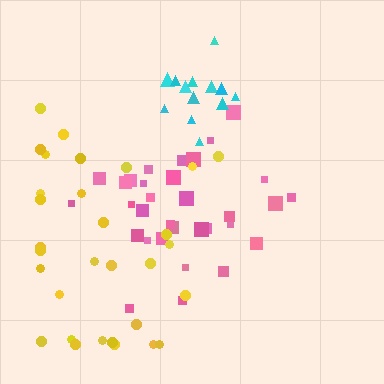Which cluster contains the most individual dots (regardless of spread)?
Pink (33).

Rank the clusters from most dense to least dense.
cyan, pink, yellow.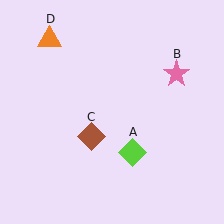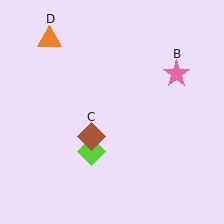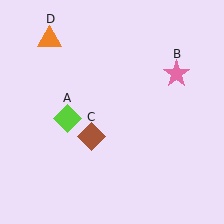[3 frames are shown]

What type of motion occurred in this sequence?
The lime diamond (object A) rotated clockwise around the center of the scene.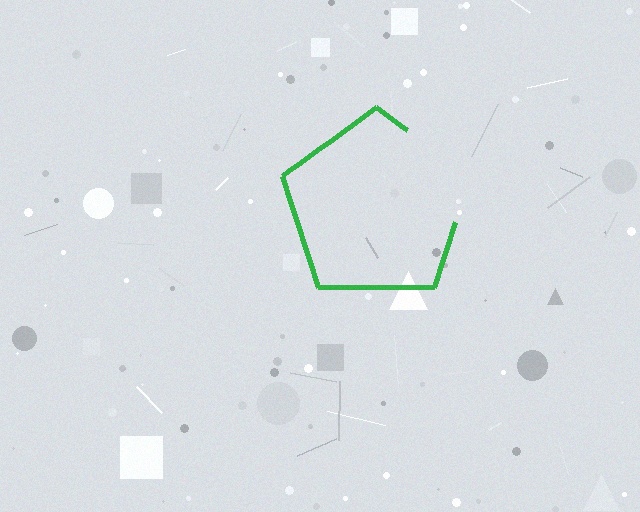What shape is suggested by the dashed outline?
The dashed outline suggests a pentagon.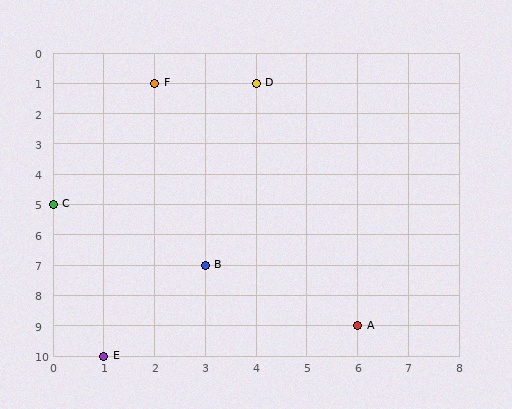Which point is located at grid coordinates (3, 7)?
Point B is at (3, 7).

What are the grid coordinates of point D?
Point D is at grid coordinates (4, 1).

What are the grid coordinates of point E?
Point E is at grid coordinates (1, 10).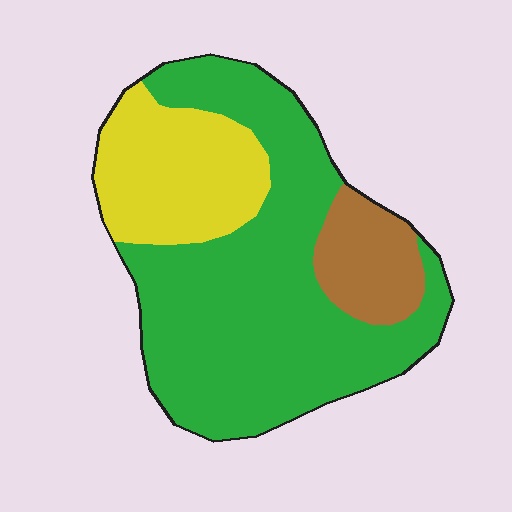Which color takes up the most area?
Green, at roughly 65%.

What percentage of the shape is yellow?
Yellow covers roughly 25% of the shape.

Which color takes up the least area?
Brown, at roughly 10%.